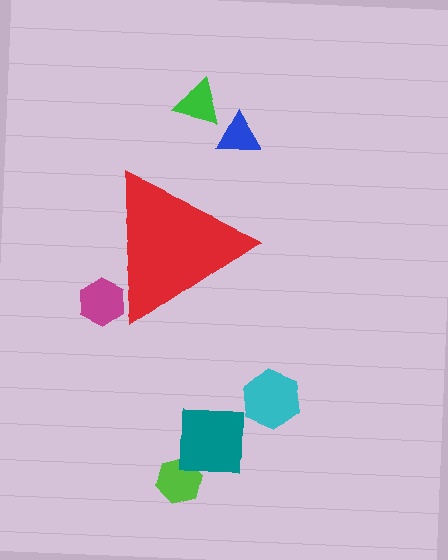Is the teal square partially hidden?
No, the teal square is fully visible.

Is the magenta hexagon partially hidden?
Yes, the magenta hexagon is partially hidden behind the red triangle.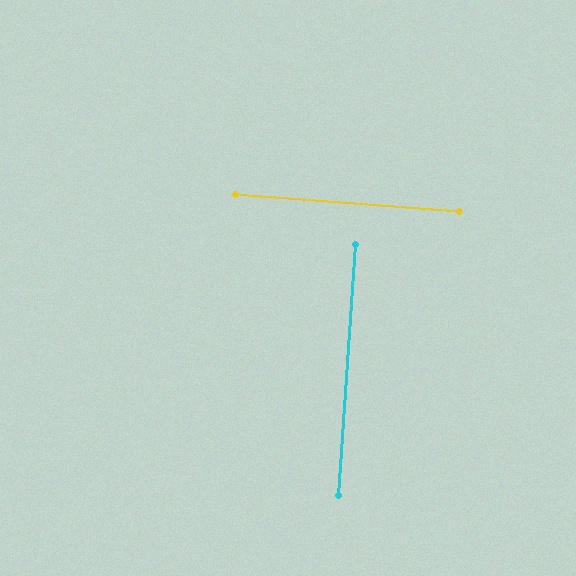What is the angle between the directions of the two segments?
Approximately 89 degrees.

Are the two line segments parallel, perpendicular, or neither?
Perpendicular — they meet at approximately 89°.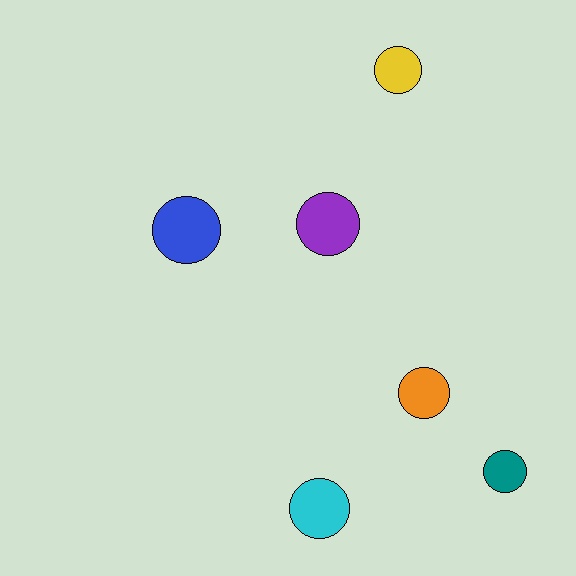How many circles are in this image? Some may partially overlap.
There are 6 circles.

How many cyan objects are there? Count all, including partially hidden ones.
There is 1 cyan object.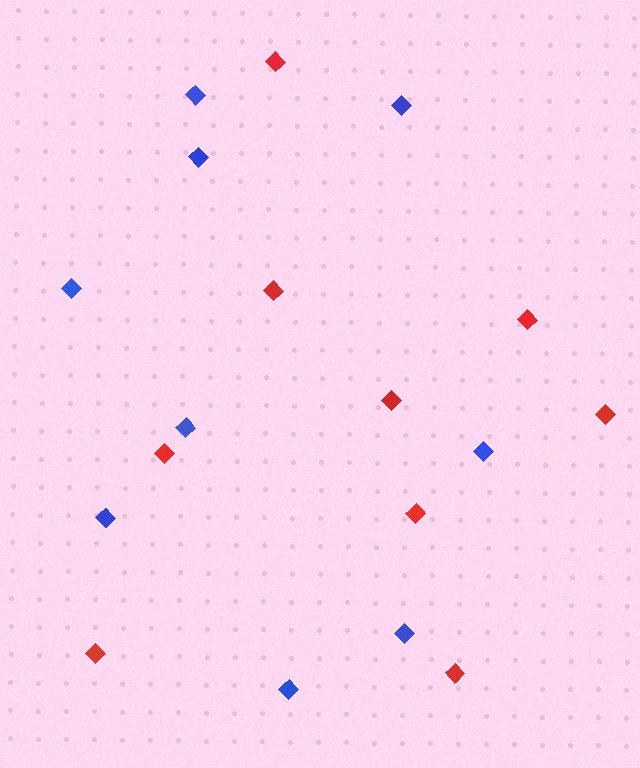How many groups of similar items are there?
There are 2 groups: one group of blue diamonds (9) and one group of red diamonds (9).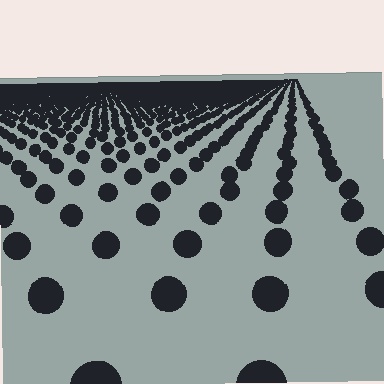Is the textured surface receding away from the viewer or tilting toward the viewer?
The surface is receding away from the viewer. Texture elements get smaller and denser toward the top.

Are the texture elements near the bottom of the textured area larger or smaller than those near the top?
Larger. Near the bottom, elements are closer to the viewer and appear at a bigger on-screen size.